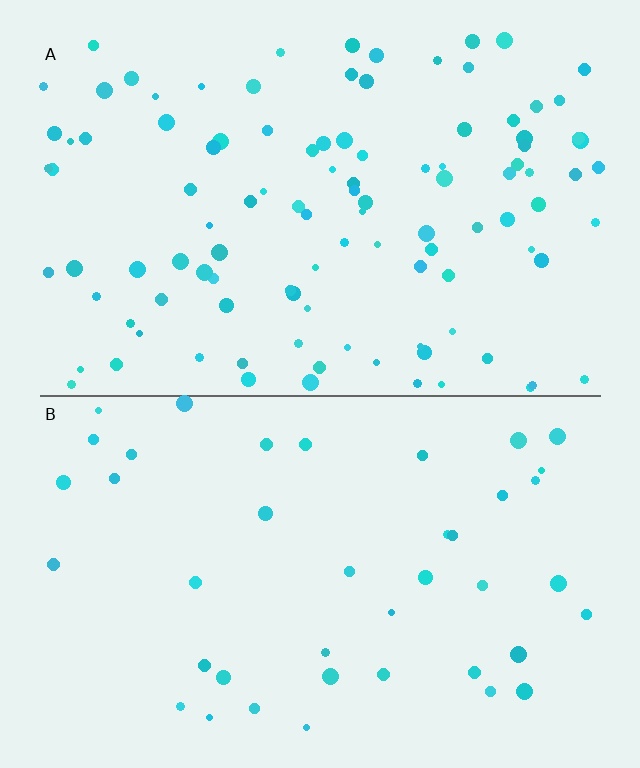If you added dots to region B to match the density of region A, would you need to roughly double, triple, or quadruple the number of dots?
Approximately triple.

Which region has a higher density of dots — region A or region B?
A (the top).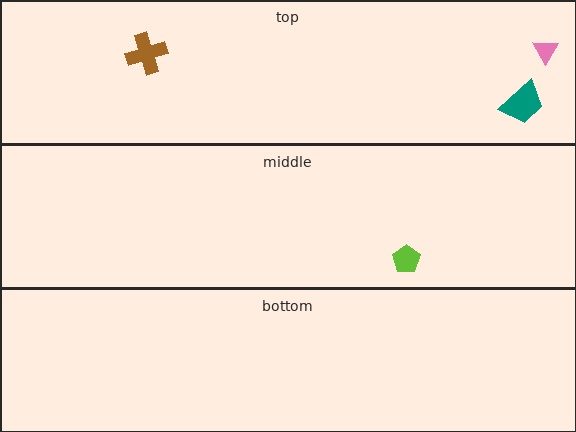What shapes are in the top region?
The brown cross, the pink triangle, the teal trapezoid.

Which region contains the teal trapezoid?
The top region.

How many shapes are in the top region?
3.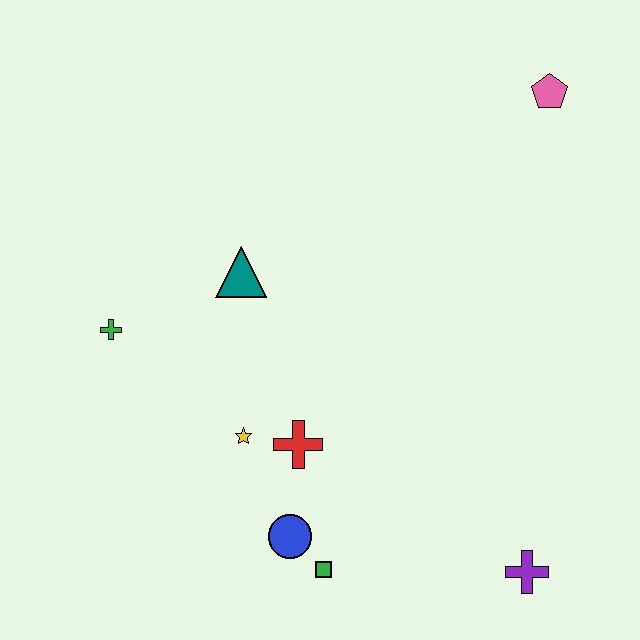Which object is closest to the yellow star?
The red cross is closest to the yellow star.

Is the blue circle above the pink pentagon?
No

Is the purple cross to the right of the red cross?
Yes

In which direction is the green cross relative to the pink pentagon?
The green cross is to the left of the pink pentagon.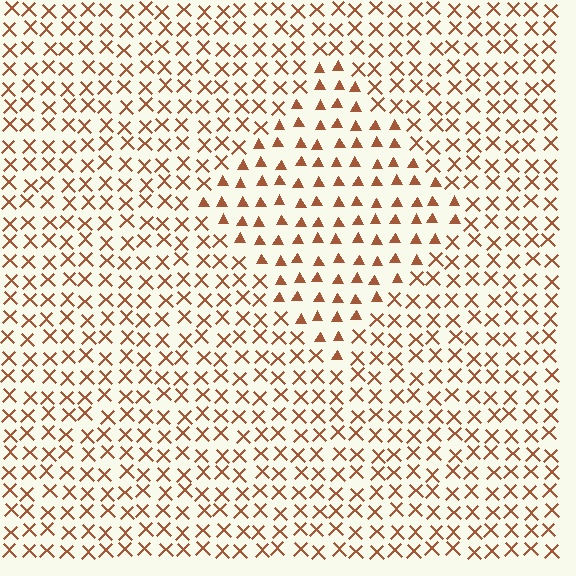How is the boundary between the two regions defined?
The boundary is defined by a change in element shape: triangles inside vs. X marks outside. All elements share the same color and spacing.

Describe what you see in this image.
The image is filled with small brown elements arranged in a uniform grid. A diamond-shaped region contains triangles, while the surrounding area contains X marks. The boundary is defined purely by the change in element shape.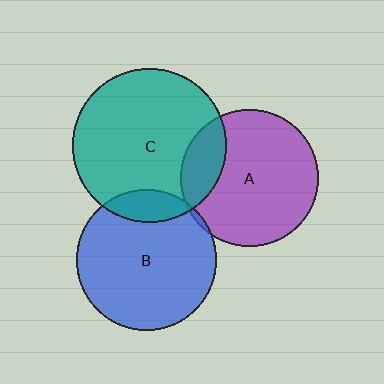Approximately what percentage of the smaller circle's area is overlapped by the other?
Approximately 5%.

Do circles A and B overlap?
Yes.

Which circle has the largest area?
Circle C (teal).